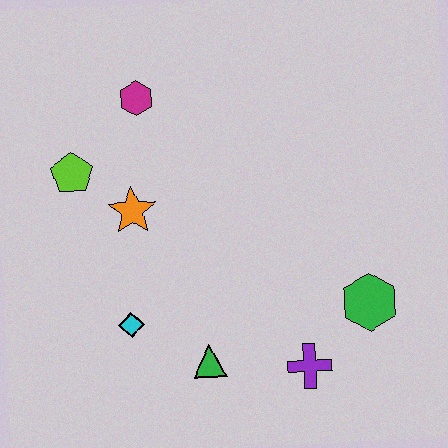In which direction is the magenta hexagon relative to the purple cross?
The magenta hexagon is above the purple cross.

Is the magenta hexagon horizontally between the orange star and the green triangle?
Yes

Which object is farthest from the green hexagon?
The lime pentagon is farthest from the green hexagon.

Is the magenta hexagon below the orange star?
No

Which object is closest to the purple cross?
The green hexagon is closest to the purple cross.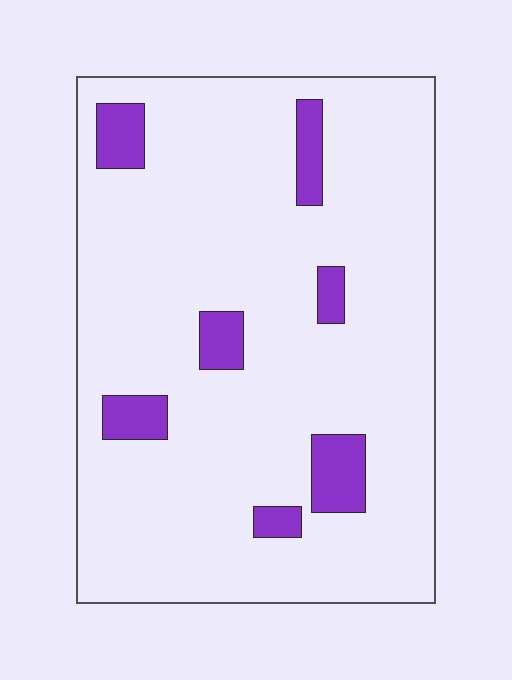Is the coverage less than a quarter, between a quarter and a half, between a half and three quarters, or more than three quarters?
Less than a quarter.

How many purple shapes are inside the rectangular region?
7.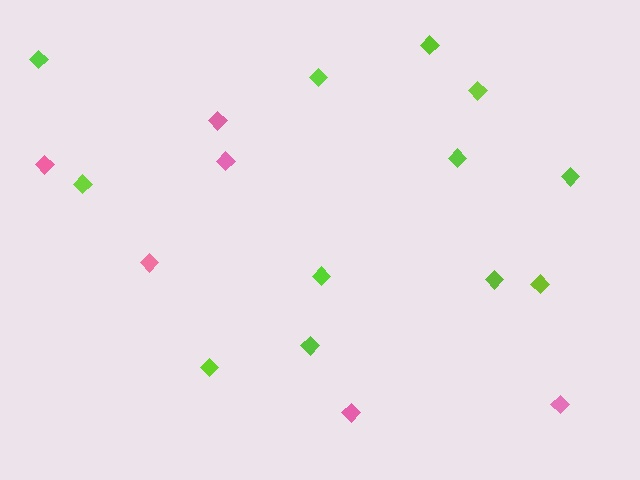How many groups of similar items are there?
There are 2 groups: one group of pink diamonds (6) and one group of lime diamonds (12).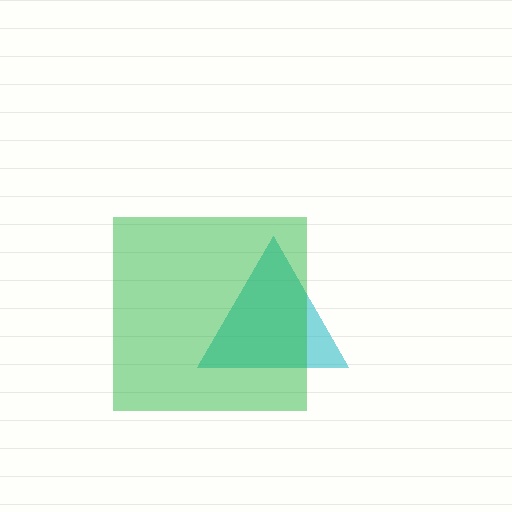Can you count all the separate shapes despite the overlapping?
Yes, there are 2 separate shapes.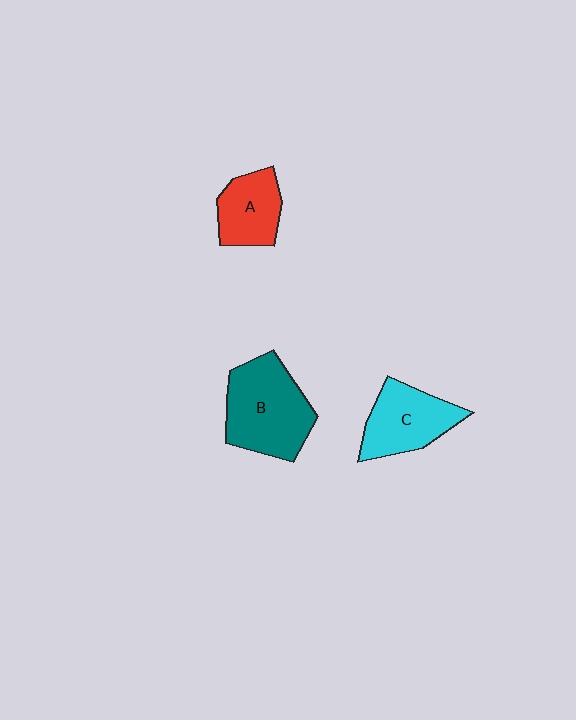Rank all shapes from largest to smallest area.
From largest to smallest: B (teal), C (cyan), A (red).